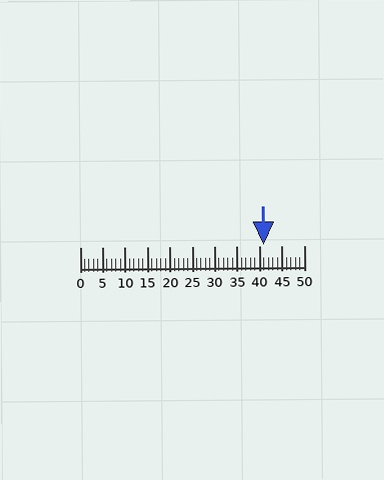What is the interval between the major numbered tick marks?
The major tick marks are spaced 5 units apart.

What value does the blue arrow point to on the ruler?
The blue arrow points to approximately 41.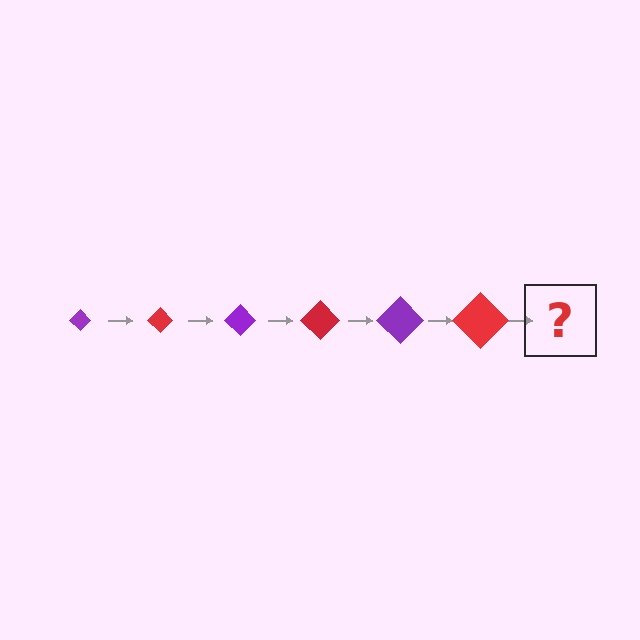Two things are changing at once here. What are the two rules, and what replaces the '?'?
The two rules are that the diamond grows larger each step and the color cycles through purple and red. The '?' should be a purple diamond, larger than the previous one.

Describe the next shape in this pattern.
It should be a purple diamond, larger than the previous one.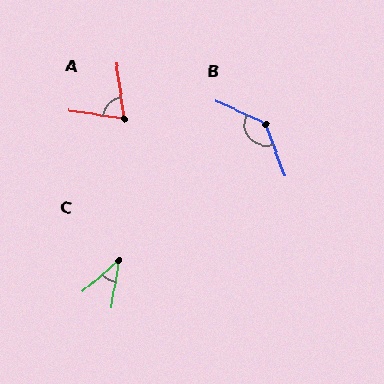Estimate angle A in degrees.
Approximately 73 degrees.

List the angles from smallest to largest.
C (39°), A (73°), B (134°).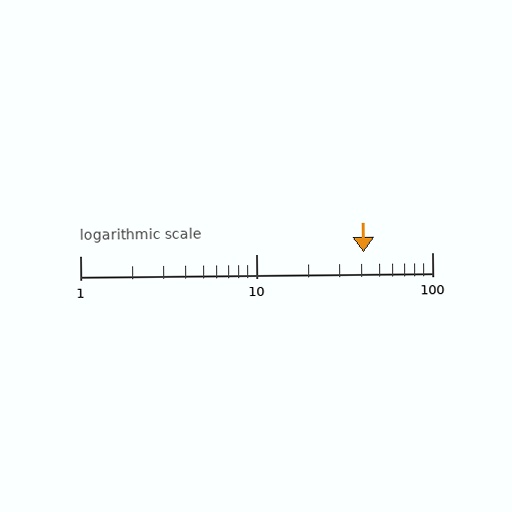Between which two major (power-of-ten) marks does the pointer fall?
The pointer is between 10 and 100.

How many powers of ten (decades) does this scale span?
The scale spans 2 decades, from 1 to 100.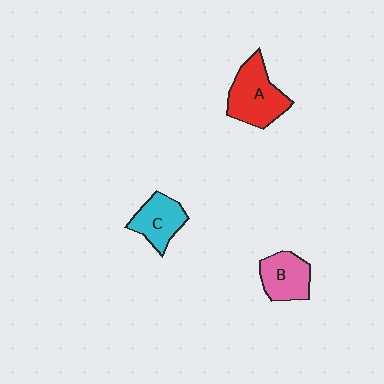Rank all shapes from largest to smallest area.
From largest to smallest: A (red), B (pink), C (cyan).